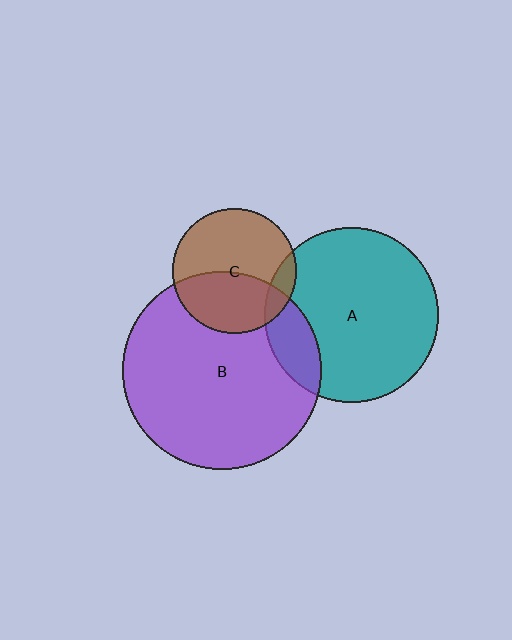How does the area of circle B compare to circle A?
Approximately 1.3 times.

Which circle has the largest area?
Circle B (purple).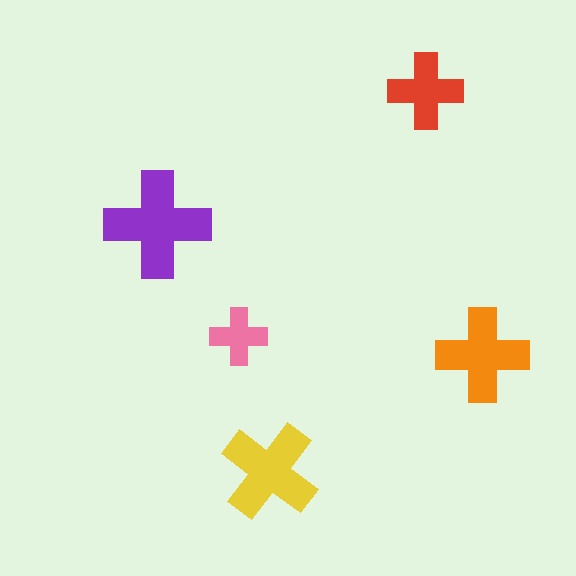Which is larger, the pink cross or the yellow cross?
The yellow one.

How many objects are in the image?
There are 5 objects in the image.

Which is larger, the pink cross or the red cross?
The red one.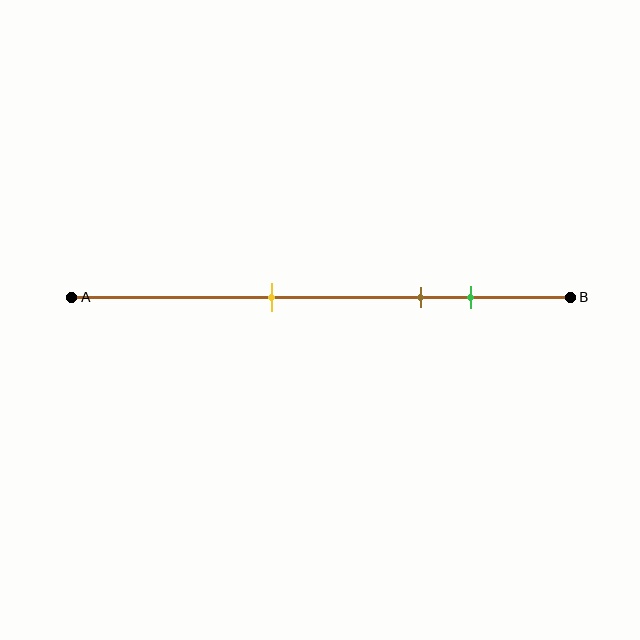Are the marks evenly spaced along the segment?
No, the marks are not evenly spaced.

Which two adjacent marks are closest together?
The brown and green marks are the closest adjacent pair.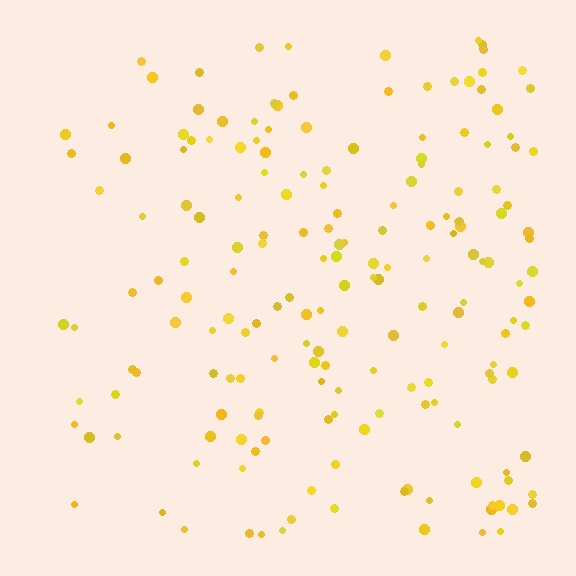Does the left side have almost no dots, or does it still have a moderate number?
Still a moderate number, just noticeably fewer than the right.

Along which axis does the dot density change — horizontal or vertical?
Horizontal.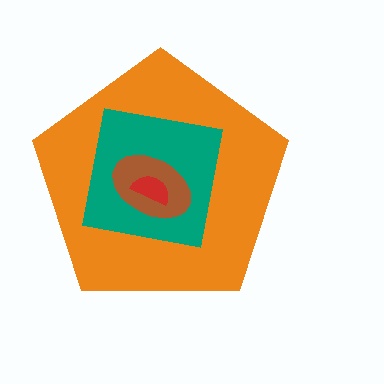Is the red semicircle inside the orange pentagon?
Yes.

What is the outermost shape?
The orange pentagon.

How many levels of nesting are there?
4.